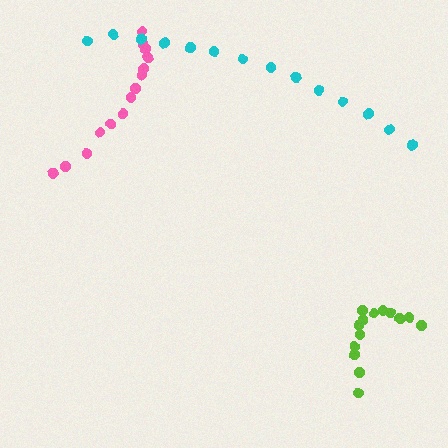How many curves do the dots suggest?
There are 3 distinct paths.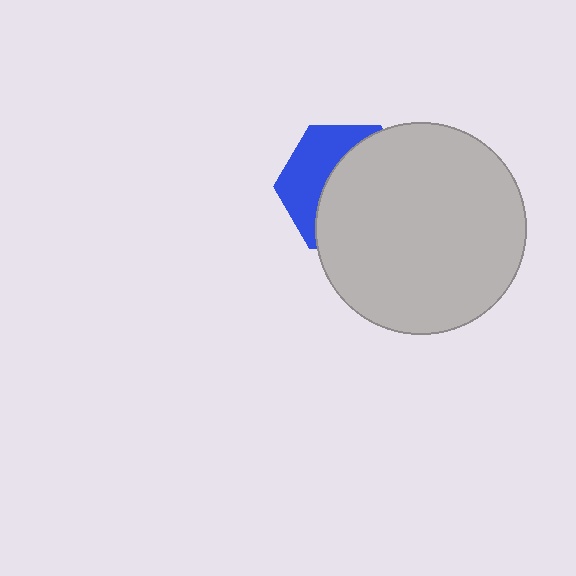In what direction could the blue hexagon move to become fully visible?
The blue hexagon could move left. That would shift it out from behind the light gray circle entirely.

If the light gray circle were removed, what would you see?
You would see the complete blue hexagon.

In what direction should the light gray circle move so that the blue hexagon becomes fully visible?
The light gray circle should move right. That is the shortest direction to clear the overlap and leave the blue hexagon fully visible.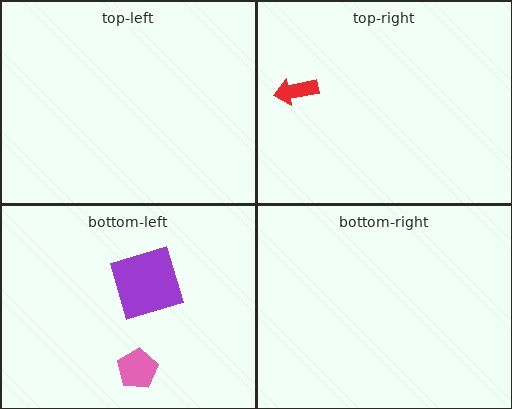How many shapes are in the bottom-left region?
2.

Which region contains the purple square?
The bottom-left region.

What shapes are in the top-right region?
The red arrow.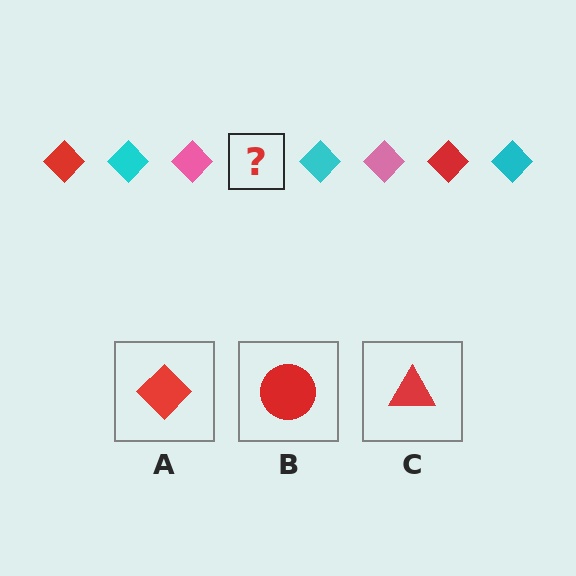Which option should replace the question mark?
Option A.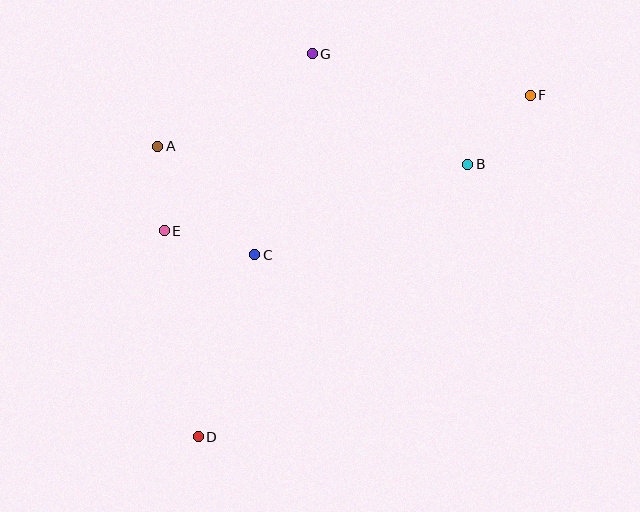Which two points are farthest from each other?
Points D and F are farthest from each other.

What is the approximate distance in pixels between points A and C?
The distance between A and C is approximately 146 pixels.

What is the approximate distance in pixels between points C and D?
The distance between C and D is approximately 191 pixels.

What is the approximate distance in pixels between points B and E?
The distance between B and E is approximately 311 pixels.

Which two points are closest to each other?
Points A and E are closest to each other.